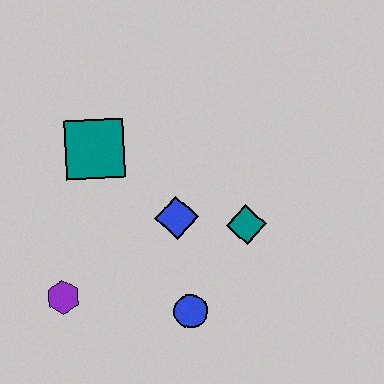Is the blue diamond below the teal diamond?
No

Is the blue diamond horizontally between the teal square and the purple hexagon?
No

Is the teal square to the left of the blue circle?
Yes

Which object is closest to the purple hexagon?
The blue circle is closest to the purple hexagon.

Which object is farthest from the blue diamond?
The purple hexagon is farthest from the blue diamond.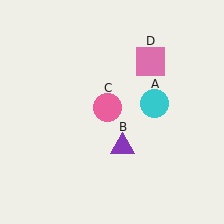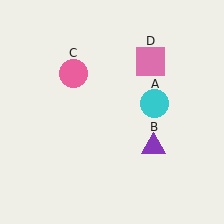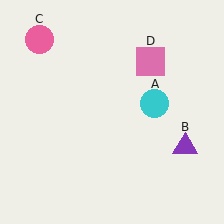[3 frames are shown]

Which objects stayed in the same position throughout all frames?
Cyan circle (object A) and pink square (object D) remained stationary.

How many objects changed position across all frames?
2 objects changed position: purple triangle (object B), pink circle (object C).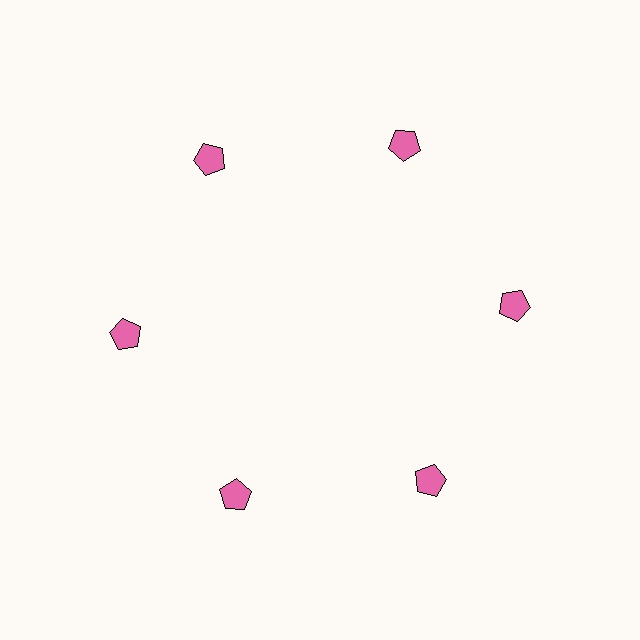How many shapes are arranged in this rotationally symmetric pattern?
There are 6 shapes, arranged in 6 groups of 1.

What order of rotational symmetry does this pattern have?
This pattern has 6-fold rotational symmetry.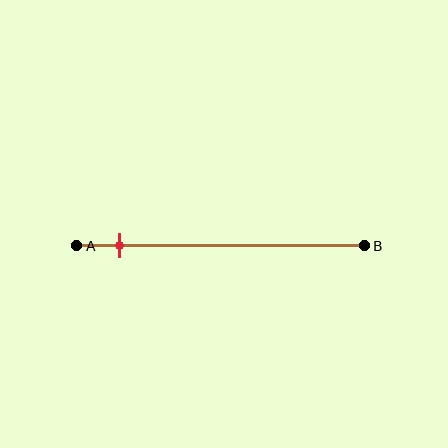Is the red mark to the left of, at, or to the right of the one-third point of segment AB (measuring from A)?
The red mark is to the left of the one-third point of segment AB.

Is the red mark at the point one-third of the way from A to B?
No, the mark is at about 15% from A, not at the 33% one-third point.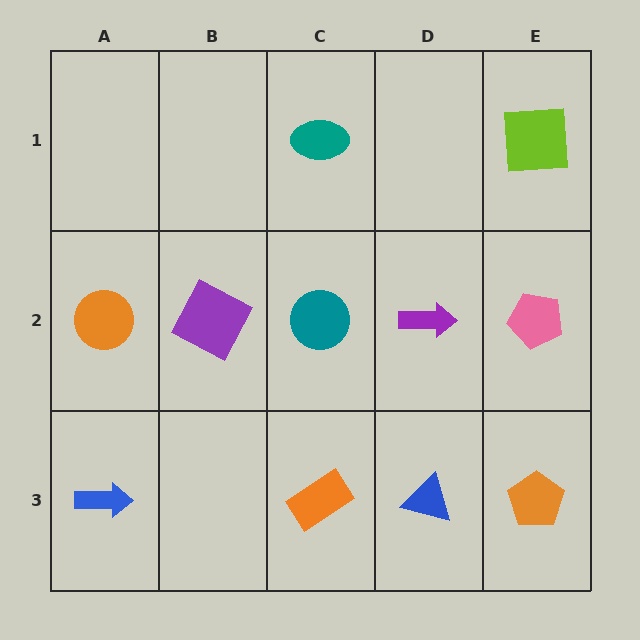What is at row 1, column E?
A lime square.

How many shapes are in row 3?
4 shapes.